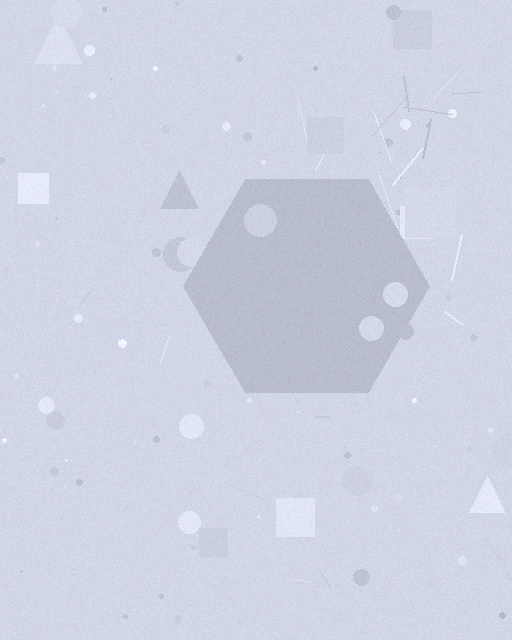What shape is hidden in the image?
A hexagon is hidden in the image.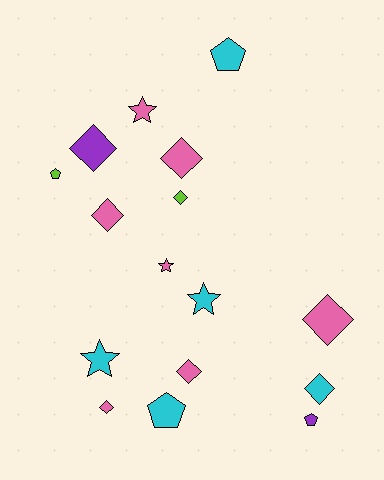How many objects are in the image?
There are 16 objects.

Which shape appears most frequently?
Diamond, with 8 objects.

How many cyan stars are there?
There are 2 cyan stars.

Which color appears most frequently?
Pink, with 7 objects.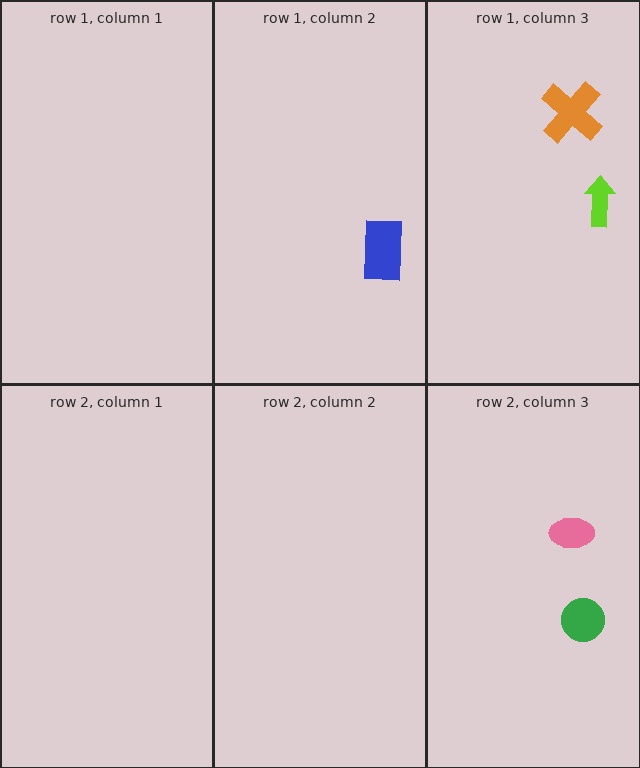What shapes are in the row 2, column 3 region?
The pink ellipse, the green circle.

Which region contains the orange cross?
The row 1, column 3 region.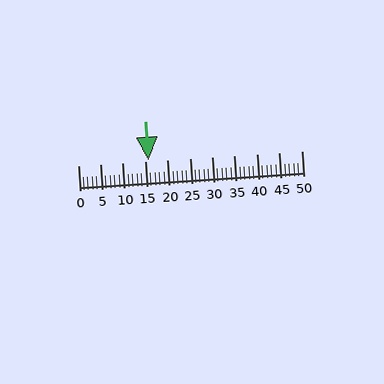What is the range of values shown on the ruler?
The ruler shows values from 0 to 50.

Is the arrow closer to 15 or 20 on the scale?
The arrow is closer to 15.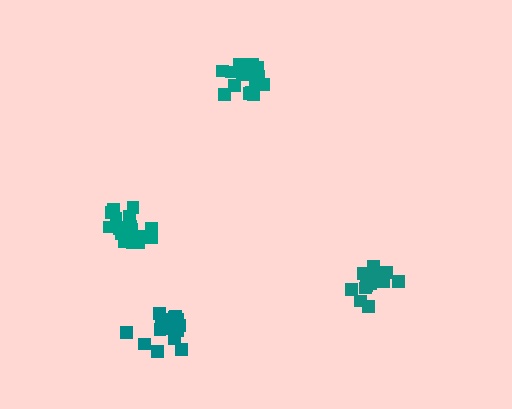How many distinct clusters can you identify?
There are 4 distinct clusters.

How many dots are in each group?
Group 1: 15 dots, Group 2: 15 dots, Group 3: 14 dots, Group 4: 19 dots (63 total).